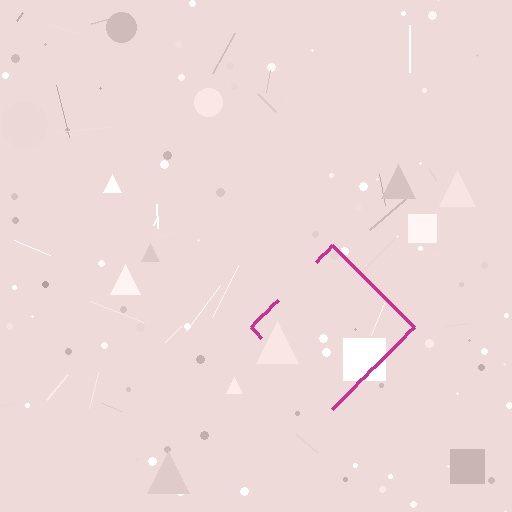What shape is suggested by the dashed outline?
The dashed outline suggests a diamond.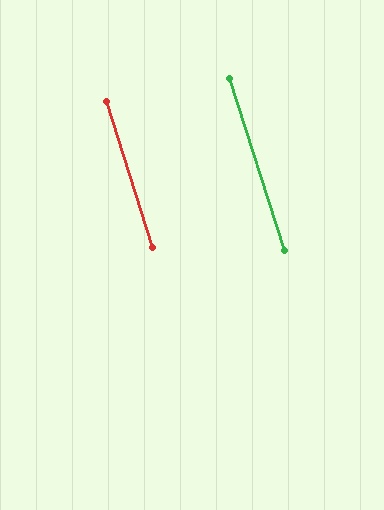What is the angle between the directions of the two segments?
Approximately 1 degree.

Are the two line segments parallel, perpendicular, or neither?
Parallel — their directions differ by only 0.5°.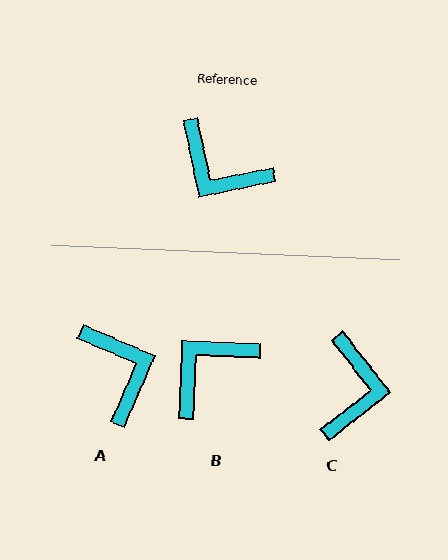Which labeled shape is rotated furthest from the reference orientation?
A, about 145 degrees away.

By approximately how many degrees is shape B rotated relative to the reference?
Approximately 104 degrees clockwise.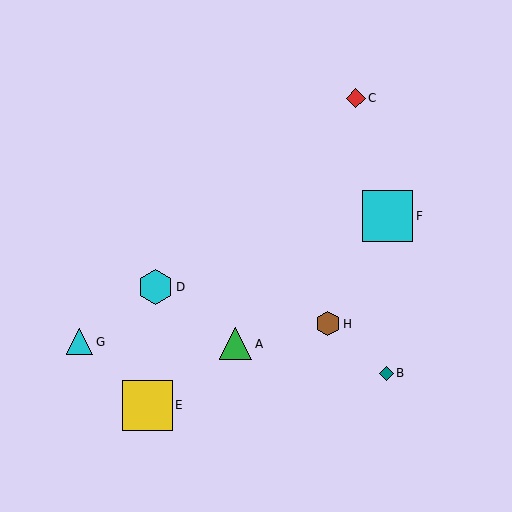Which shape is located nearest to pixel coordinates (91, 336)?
The cyan triangle (labeled G) at (79, 342) is nearest to that location.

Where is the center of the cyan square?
The center of the cyan square is at (388, 216).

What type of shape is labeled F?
Shape F is a cyan square.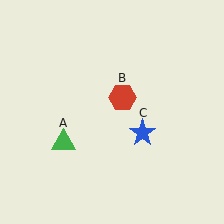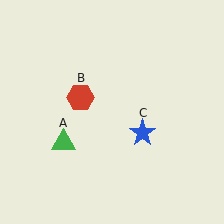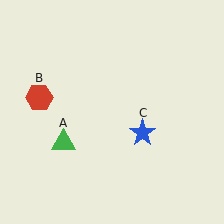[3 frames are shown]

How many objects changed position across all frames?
1 object changed position: red hexagon (object B).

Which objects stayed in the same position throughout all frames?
Green triangle (object A) and blue star (object C) remained stationary.